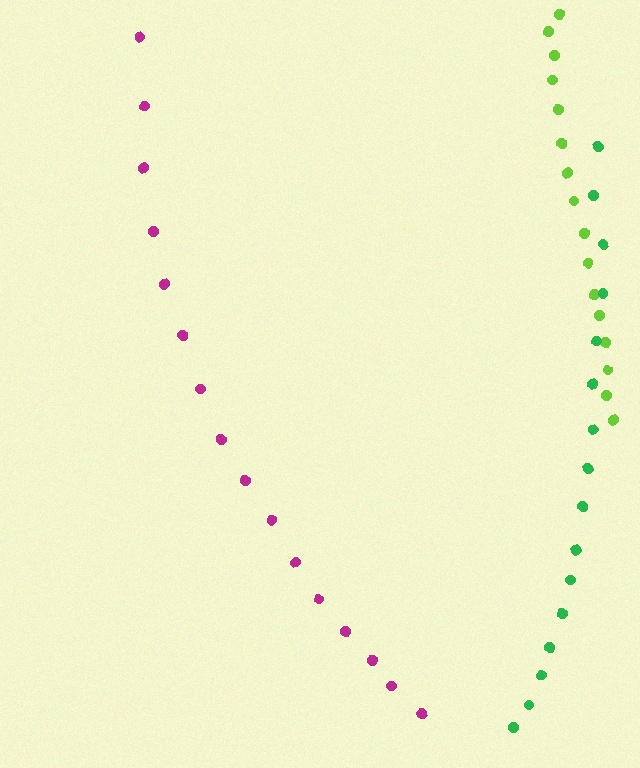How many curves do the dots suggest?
There are 3 distinct paths.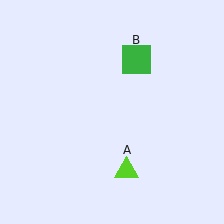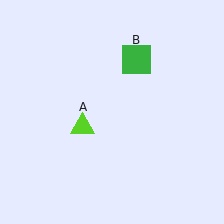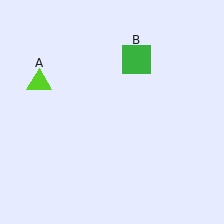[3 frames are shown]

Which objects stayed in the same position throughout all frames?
Green square (object B) remained stationary.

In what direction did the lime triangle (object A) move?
The lime triangle (object A) moved up and to the left.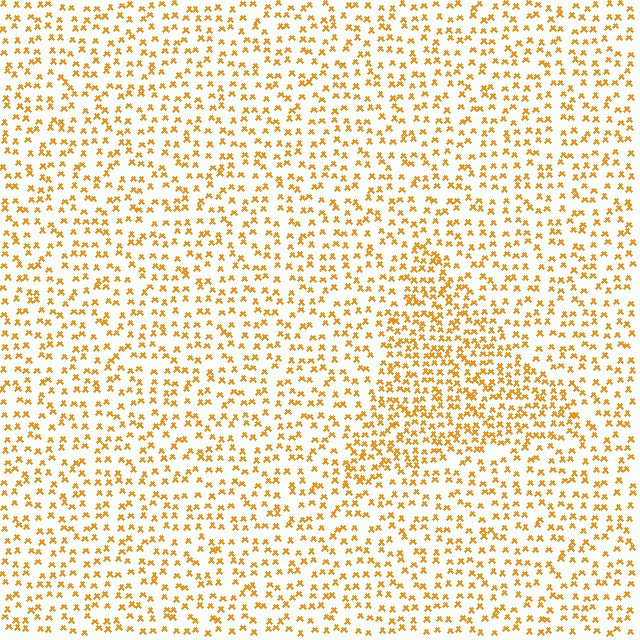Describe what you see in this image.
The image contains small orange elements arranged at two different densities. A triangle-shaped region is visible where the elements are more densely packed than the surrounding area.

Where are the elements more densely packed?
The elements are more densely packed inside the triangle boundary.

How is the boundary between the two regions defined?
The boundary is defined by a change in element density (approximately 1.8x ratio). All elements are the same color, size, and shape.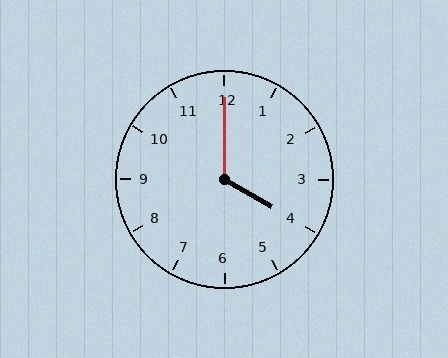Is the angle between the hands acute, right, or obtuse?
It is obtuse.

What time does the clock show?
4:00.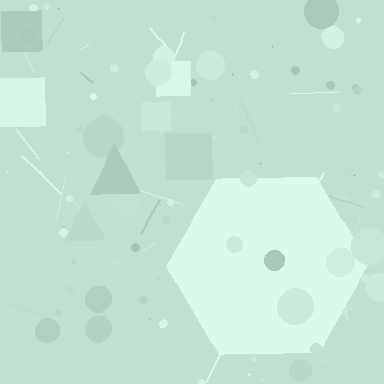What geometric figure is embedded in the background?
A hexagon is embedded in the background.